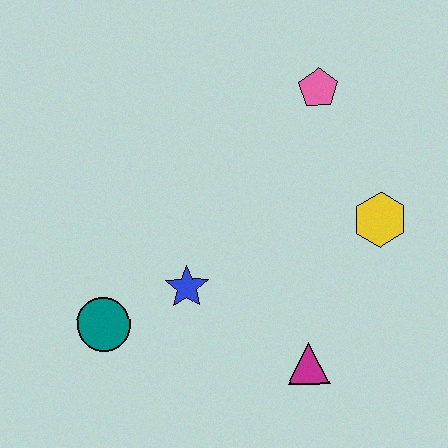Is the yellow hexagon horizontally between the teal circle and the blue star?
No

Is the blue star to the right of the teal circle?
Yes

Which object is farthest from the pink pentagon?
The teal circle is farthest from the pink pentagon.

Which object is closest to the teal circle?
The blue star is closest to the teal circle.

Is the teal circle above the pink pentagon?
No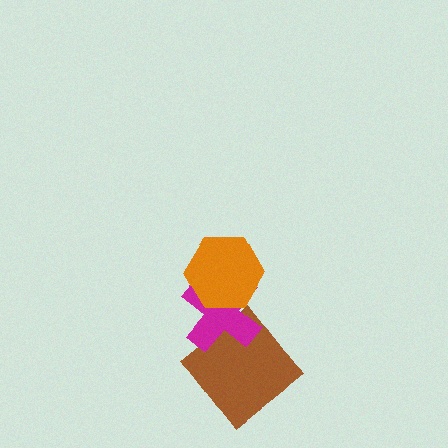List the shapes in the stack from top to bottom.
From top to bottom: the orange hexagon, the magenta cross, the brown diamond.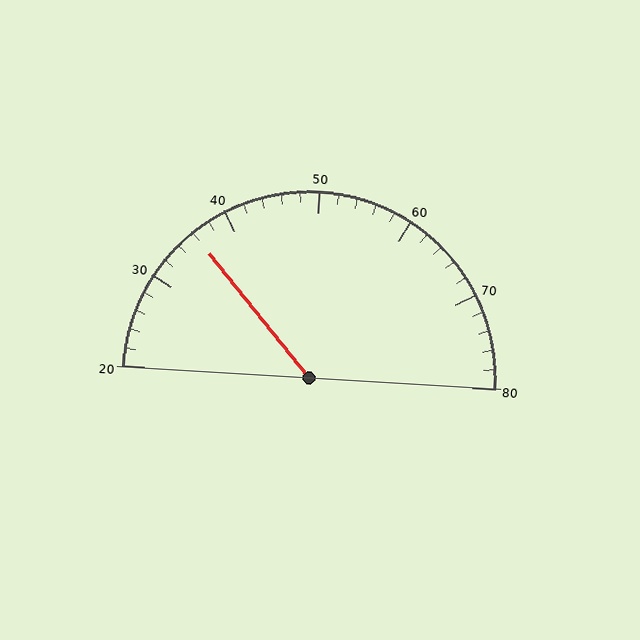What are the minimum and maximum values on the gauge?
The gauge ranges from 20 to 80.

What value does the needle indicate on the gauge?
The needle indicates approximately 36.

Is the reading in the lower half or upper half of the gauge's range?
The reading is in the lower half of the range (20 to 80).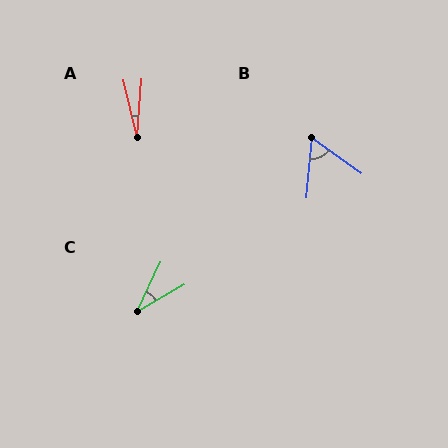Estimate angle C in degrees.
Approximately 34 degrees.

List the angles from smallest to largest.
A (18°), C (34°), B (60°).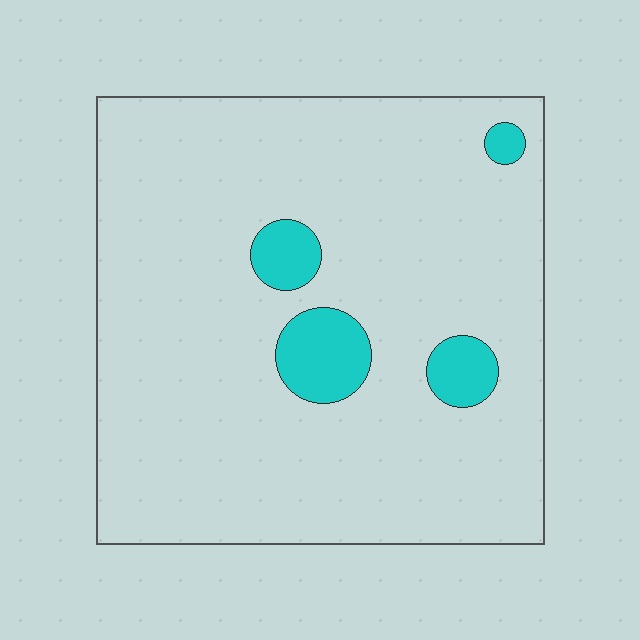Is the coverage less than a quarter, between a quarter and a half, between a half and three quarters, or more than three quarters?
Less than a quarter.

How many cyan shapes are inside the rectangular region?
4.